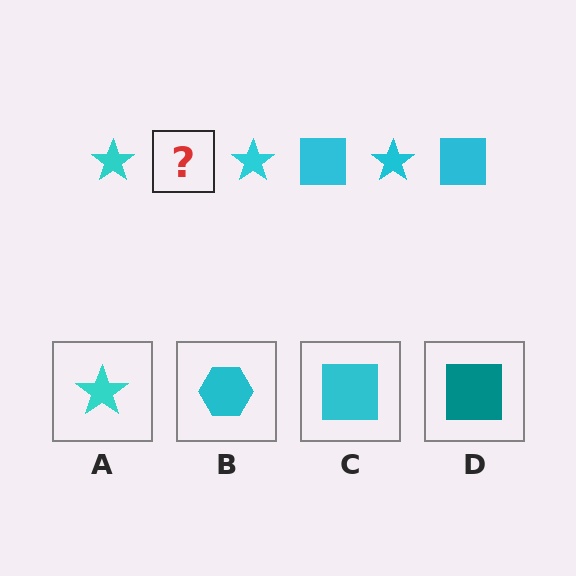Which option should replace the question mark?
Option C.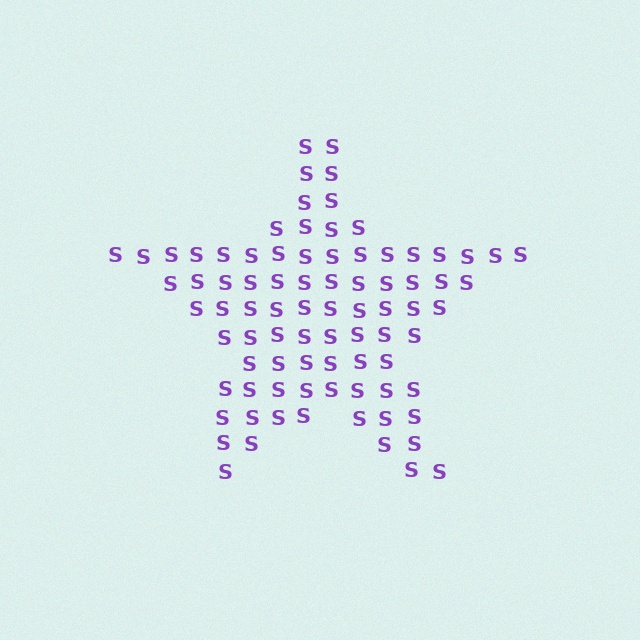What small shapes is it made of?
It is made of small letter S's.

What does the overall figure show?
The overall figure shows a star.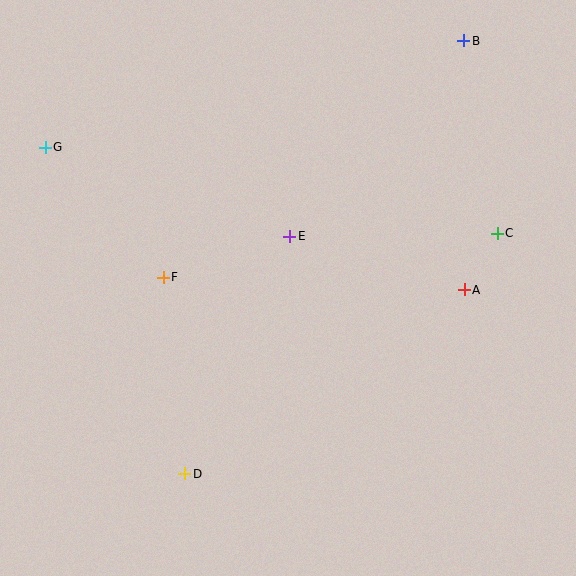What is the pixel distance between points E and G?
The distance between E and G is 260 pixels.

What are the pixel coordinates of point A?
Point A is at (464, 290).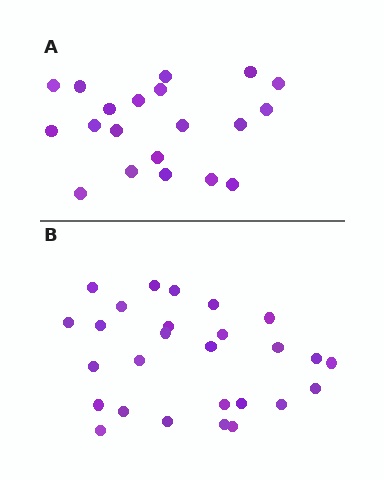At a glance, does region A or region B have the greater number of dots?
Region B (the bottom region) has more dots.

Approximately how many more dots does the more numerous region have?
Region B has roughly 8 or so more dots than region A.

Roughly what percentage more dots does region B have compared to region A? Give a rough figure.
About 35% more.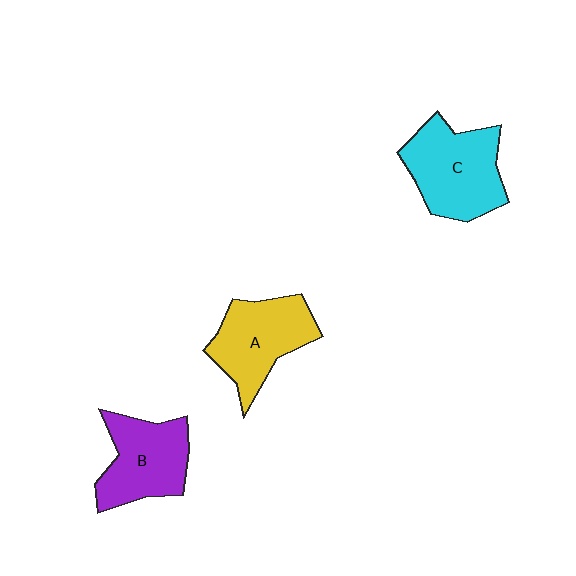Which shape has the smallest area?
Shape B (purple).